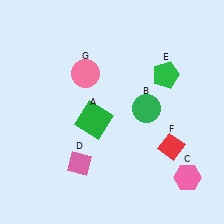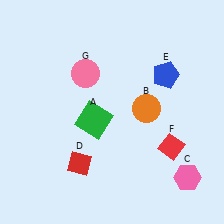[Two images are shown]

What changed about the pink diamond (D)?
In Image 1, D is pink. In Image 2, it changed to red.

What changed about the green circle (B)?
In Image 1, B is green. In Image 2, it changed to orange.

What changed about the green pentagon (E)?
In Image 1, E is green. In Image 2, it changed to blue.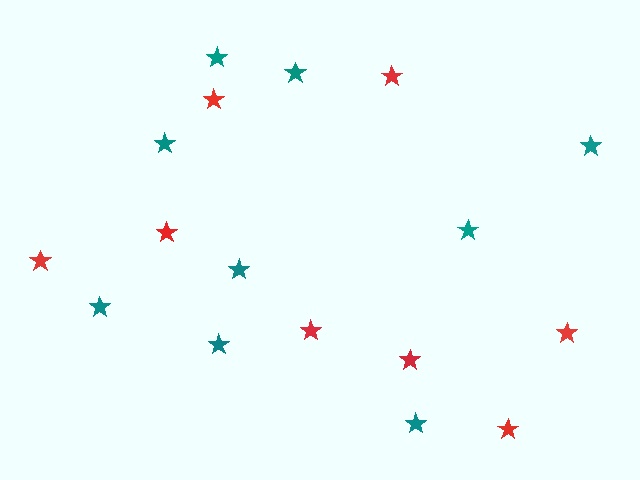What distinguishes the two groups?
There are 2 groups: one group of red stars (8) and one group of teal stars (9).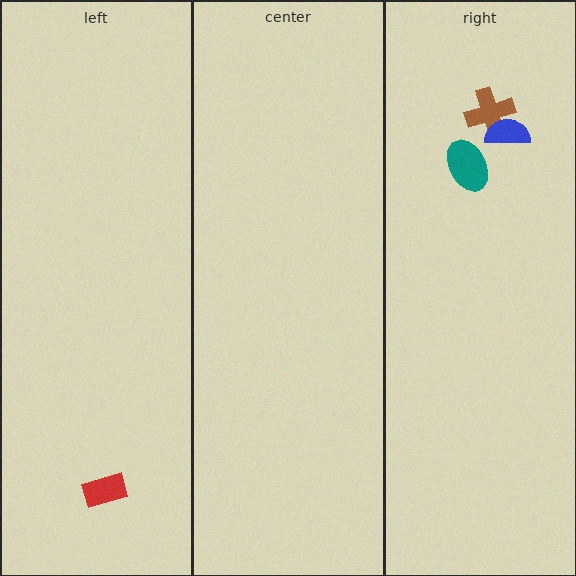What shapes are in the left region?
The red rectangle.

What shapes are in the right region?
The brown cross, the blue semicircle, the teal ellipse.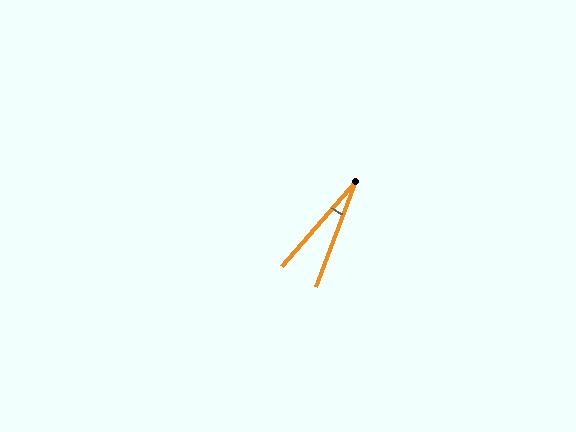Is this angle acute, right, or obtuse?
It is acute.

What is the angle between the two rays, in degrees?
Approximately 20 degrees.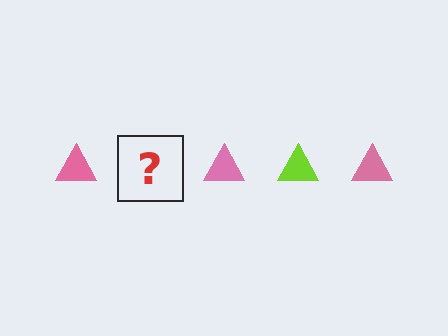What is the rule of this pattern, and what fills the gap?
The rule is that the pattern cycles through pink, lime triangles. The gap should be filled with a lime triangle.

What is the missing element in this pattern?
The missing element is a lime triangle.